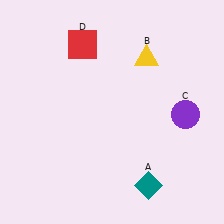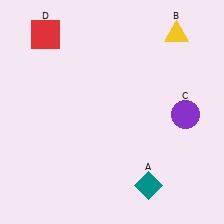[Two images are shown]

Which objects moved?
The objects that moved are: the yellow triangle (B), the red square (D).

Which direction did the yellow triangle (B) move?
The yellow triangle (B) moved right.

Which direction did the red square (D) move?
The red square (D) moved left.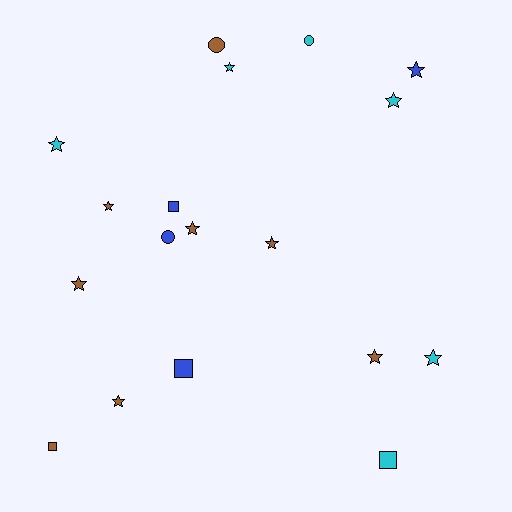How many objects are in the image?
There are 18 objects.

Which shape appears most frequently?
Star, with 11 objects.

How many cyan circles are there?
There is 1 cyan circle.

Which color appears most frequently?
Brown, with 8 objects.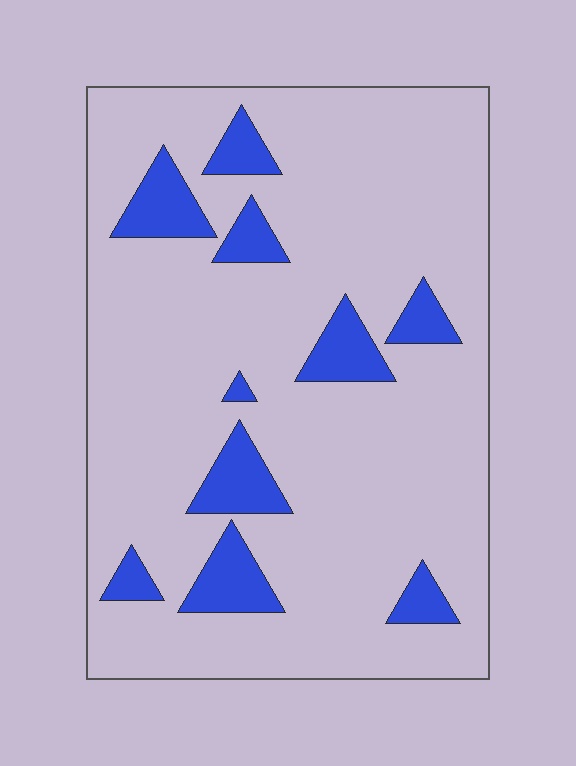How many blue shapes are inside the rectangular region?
10.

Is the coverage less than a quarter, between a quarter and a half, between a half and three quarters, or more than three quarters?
Less than a quarter.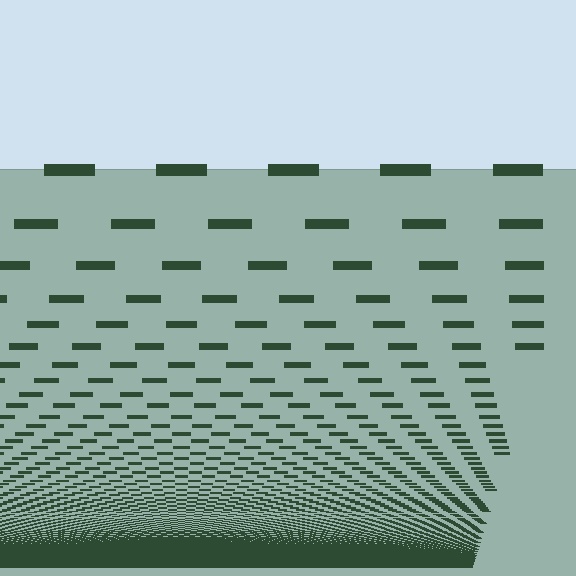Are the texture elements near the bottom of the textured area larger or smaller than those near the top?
Smaller. The gradient is inverted — elements near the bottom are smaller and denser.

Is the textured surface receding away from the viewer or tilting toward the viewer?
The surface appears to tilt toward the viewer. Texture elements get larger and sparser toward the top.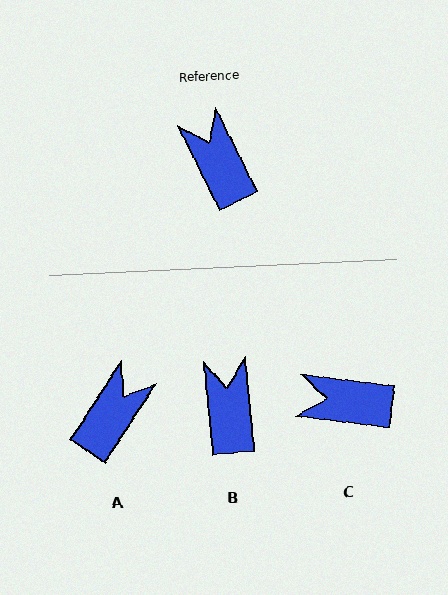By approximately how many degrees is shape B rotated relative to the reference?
Approximately 20 degrees clockwise.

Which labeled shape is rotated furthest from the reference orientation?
A, about 59 degrees away.